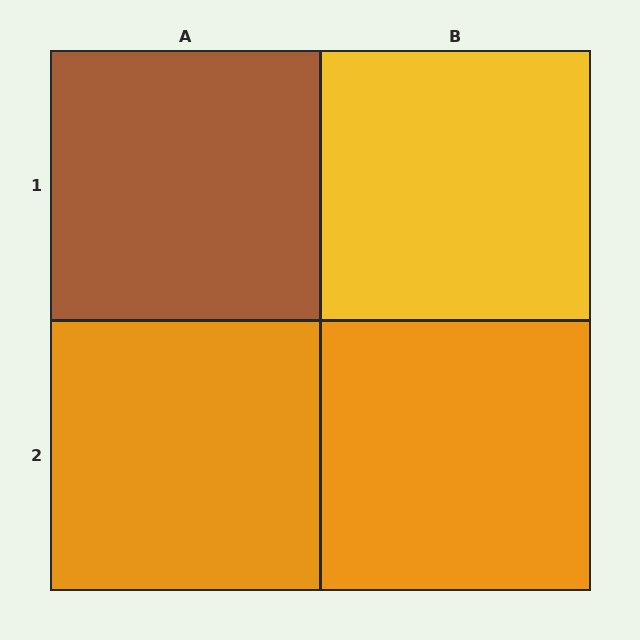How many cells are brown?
1 cell is brown.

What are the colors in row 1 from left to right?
Brown, yellow.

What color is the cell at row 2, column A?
Orange.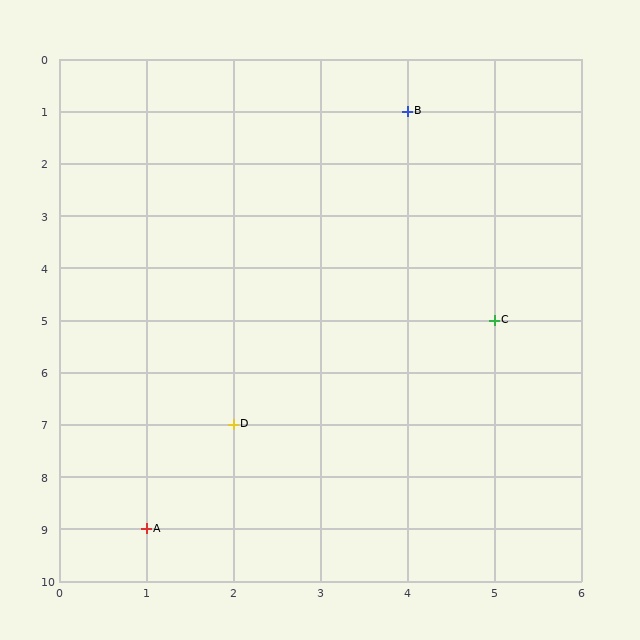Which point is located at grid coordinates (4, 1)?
Point B is at (4, 1).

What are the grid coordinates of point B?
Point B is at grid coordinates (4, 1).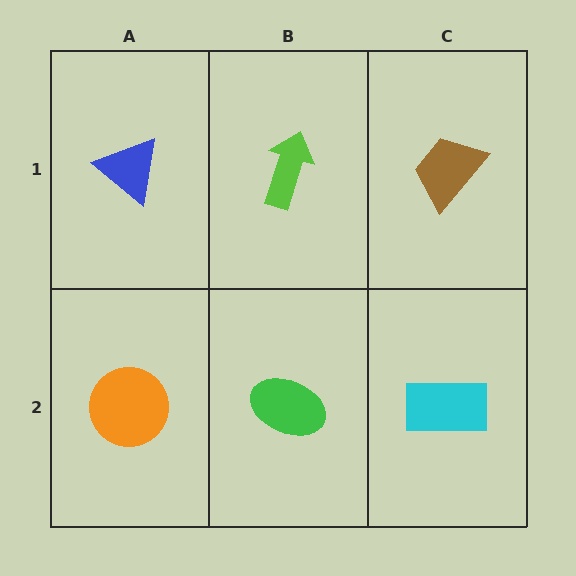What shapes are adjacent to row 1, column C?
A cyan rectangle (row 2, column C), a lime arrow (row 1, column B).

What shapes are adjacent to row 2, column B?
A lime arrow (row 1, column B), an orange circle (row 2, column A), a cyan rectangle (row 2, column C).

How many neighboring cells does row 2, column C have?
2.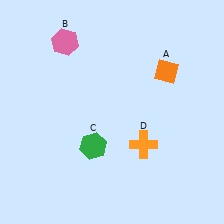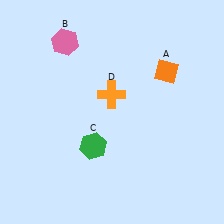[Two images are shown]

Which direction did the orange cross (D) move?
The orange cross (D) moved up.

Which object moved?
The orange cross (D) moved up.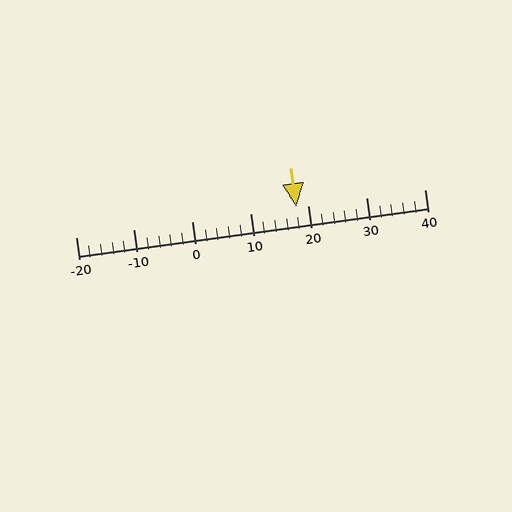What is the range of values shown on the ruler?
The ruler shows values from -20 to 40.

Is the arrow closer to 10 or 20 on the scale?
The arrow is closer to 20.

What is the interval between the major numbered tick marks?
The major tick marks are spaced 10 units apart.